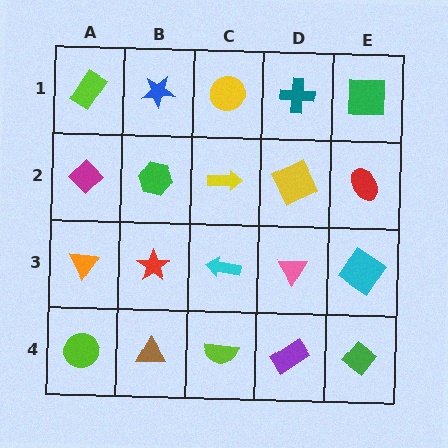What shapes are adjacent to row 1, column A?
A magenta diamond (row 2, column A), a blue star (row 1, column B).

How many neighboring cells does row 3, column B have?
4.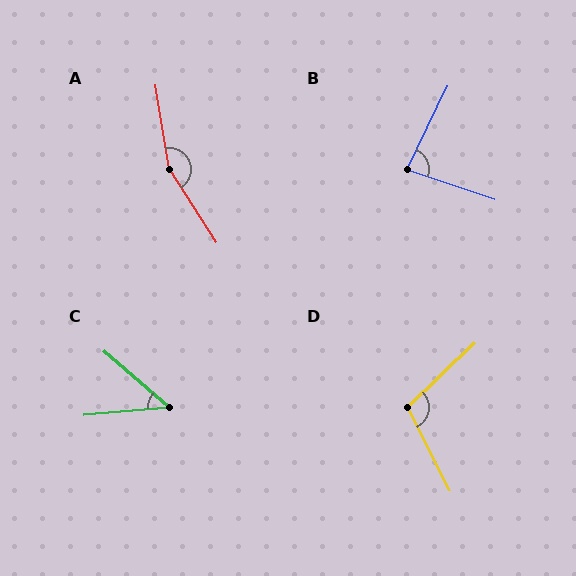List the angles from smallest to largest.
C (46°), B (83°), D (107°), A (156°).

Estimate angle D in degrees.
Approximately 107 degrees.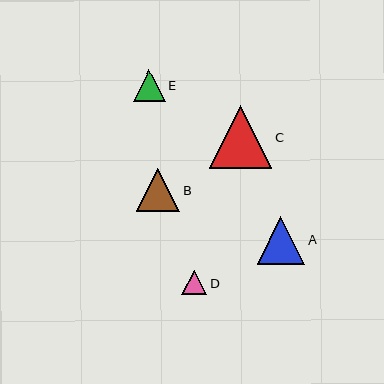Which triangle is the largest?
Triangle C is the largest with a size of approximately 62 pixels.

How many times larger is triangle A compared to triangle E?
Triangle A is approximately 1.5 times the size of triangle E.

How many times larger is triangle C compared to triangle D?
Triangle C is approximately 2.5 times the size of triangle D.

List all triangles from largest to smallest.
From largest to smallest: C, A, B, E, D.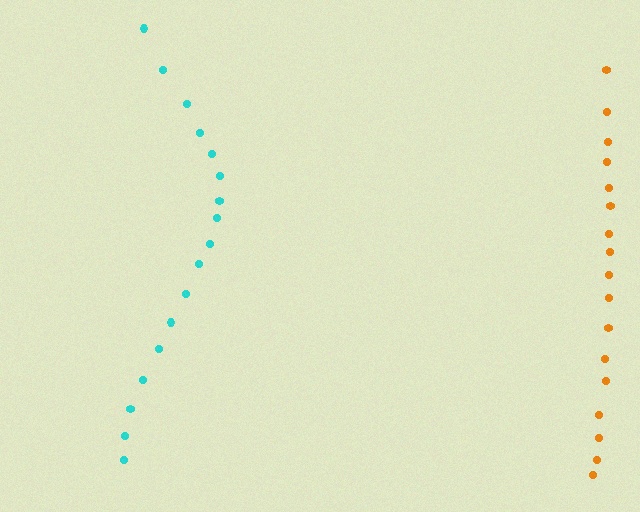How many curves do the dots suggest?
There are 2 distinct paths.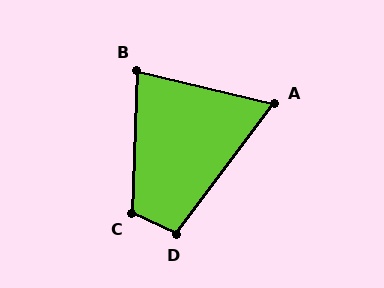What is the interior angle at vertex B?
Approximately 79 degrees (acute).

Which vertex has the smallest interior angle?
A, at approximately 67 degrees.